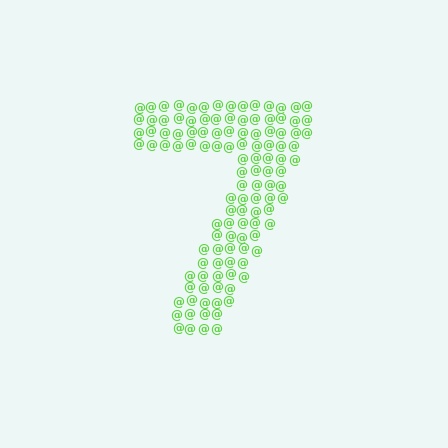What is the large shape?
The large shape is the digit 7.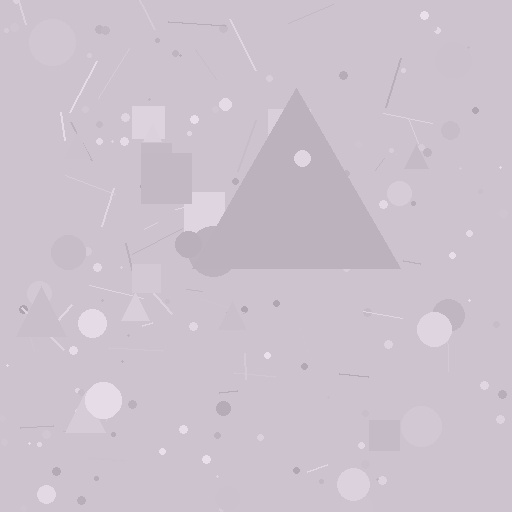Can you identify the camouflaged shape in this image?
The camouflaged shape is a triangle.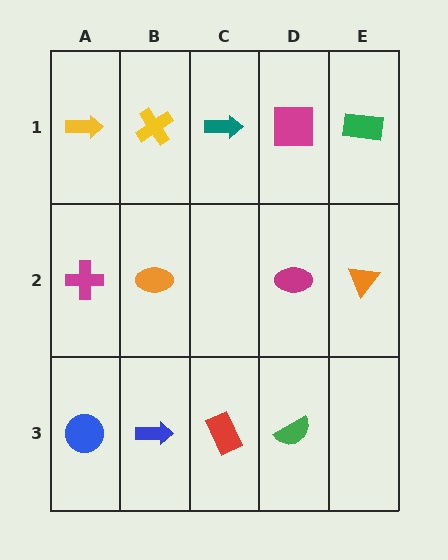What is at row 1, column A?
A yellow arrow.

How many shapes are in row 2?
4 shapes.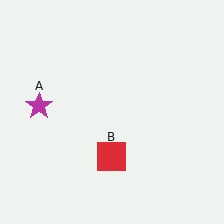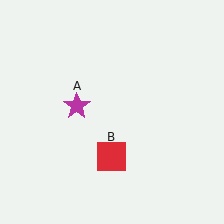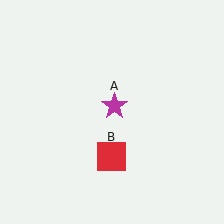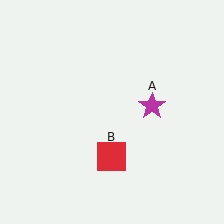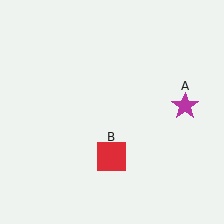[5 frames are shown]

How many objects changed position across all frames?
1 object changed position: magenta star (object A).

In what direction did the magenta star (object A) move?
The magenta star (object A) moved right.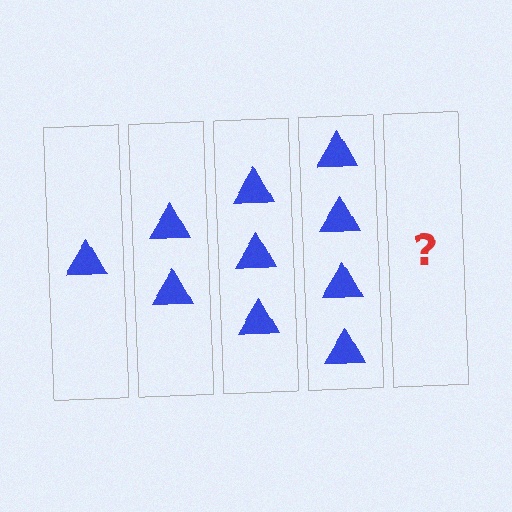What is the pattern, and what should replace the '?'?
The pattern is that each step adds one more triangle. The '?' should be 5 triangles.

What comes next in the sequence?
The next element should be 5 triangles.